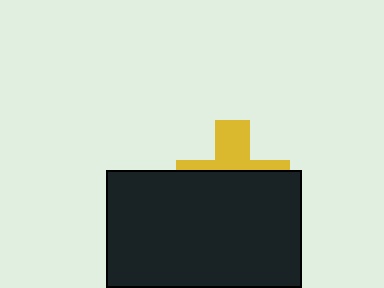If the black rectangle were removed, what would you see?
You would see the complete yellow cross.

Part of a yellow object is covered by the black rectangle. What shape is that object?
It is a cross.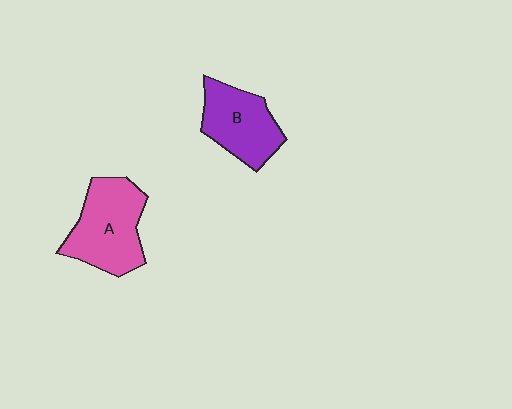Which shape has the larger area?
Shape A (pink).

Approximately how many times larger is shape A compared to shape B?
Approximately 1.2 times.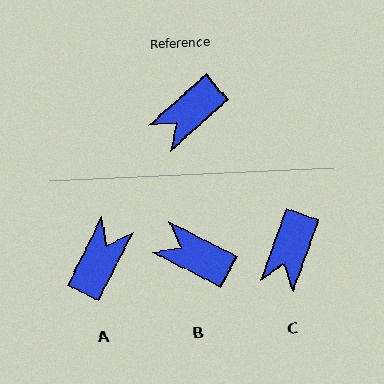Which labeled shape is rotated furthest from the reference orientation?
A, about 158 degrees away.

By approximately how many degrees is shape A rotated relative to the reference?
Approximately 158 degrees clockwise.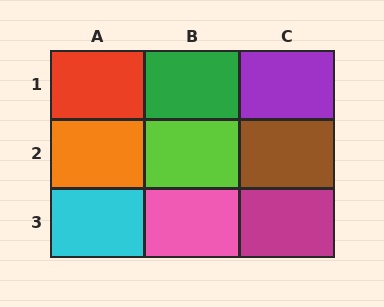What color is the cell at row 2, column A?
Orange.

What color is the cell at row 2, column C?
Brown.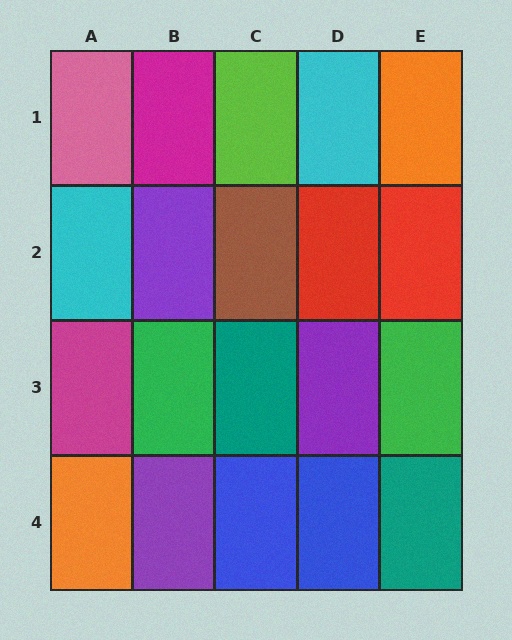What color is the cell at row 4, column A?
Orange.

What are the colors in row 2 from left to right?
Cyan, purple, brown, red, red.